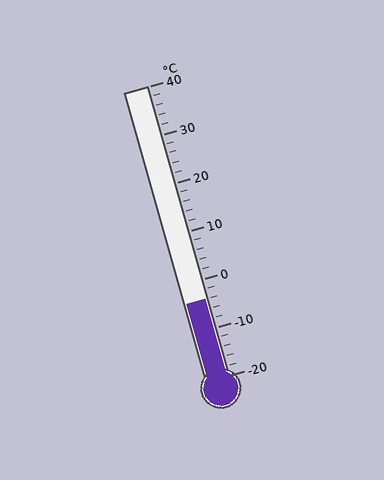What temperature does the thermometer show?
The thermometer shows approximately -4°C.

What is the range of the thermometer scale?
The thermometer scale ranges from -20°C to 40°C.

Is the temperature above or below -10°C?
The temperature is above -10°C.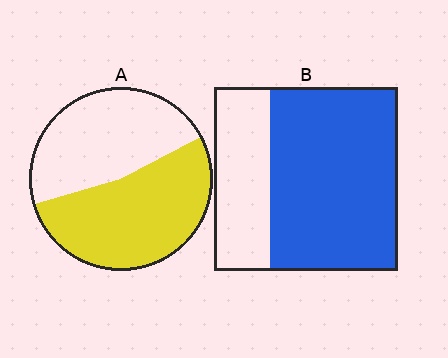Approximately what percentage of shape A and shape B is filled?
A is approximately 55% and B is approximately 70%.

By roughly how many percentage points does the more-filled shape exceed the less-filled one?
By roughly 15 percentage points (B over A).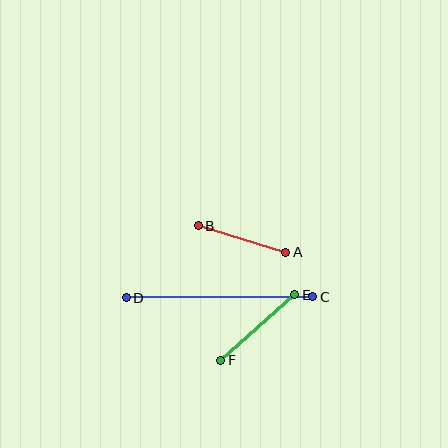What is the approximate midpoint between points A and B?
The midpoint is at approximately (242, 239) pixels.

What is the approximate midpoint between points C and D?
The midpoint is at approximately (220, 297) pixels.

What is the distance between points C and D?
The distance is approximately 186 pixels.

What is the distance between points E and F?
The distance is approximately 99 pixels.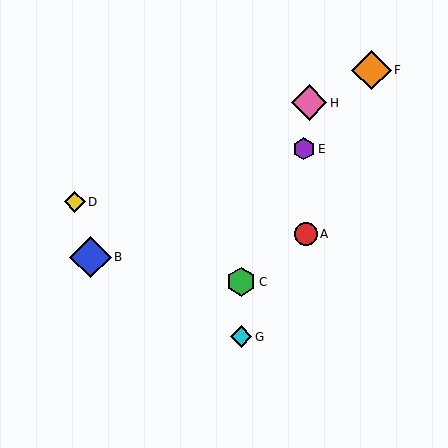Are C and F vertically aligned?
No, C is at x≈241 and F is at x≈371.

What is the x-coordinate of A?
Object A is at x≈306.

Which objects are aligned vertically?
Objects C, G are aligned vertically.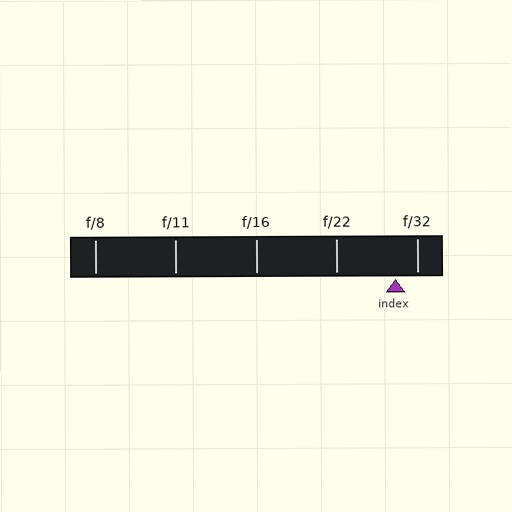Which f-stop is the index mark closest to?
The index mark is closest to f/32.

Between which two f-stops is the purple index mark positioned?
The index mark is between f/22 and f/32.